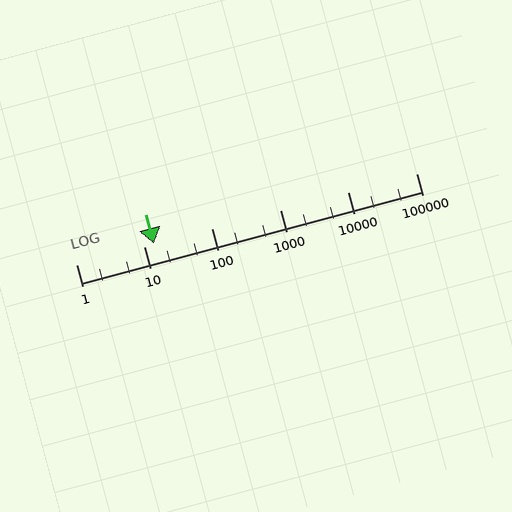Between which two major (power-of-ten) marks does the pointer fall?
The pointer is between 10 and 100.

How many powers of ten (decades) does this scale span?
The scale spans 5 decades, from 1 to 100000.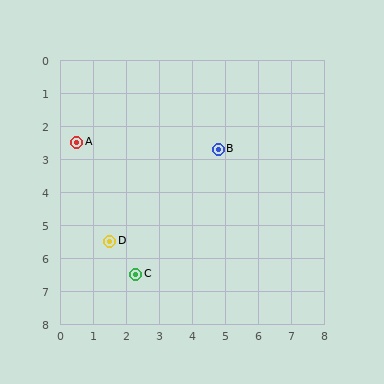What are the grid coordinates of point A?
Point A is at approximately (0.5, 2.5).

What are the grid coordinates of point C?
Point C is at approximately (2.3, 6.5).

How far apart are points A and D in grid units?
Points A and D are about 3.2 grid units apart.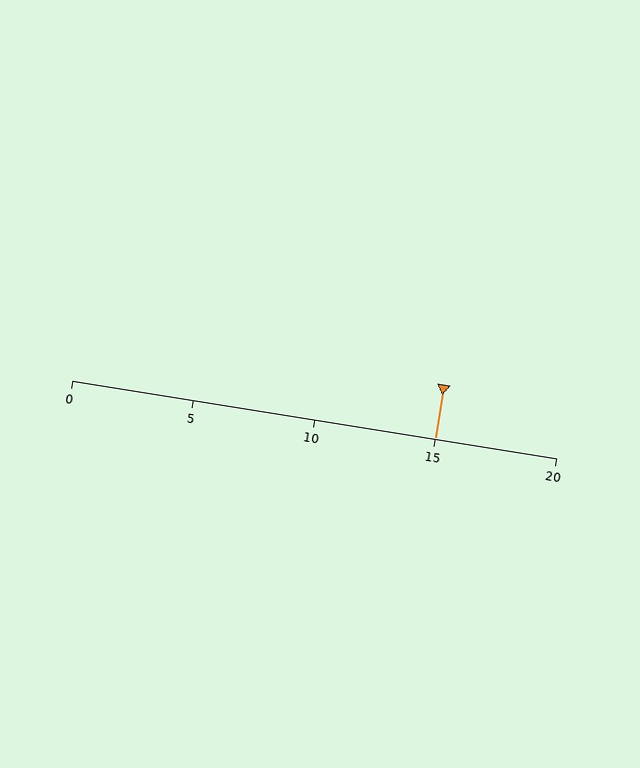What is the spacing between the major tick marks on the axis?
The major ticks are spaced 5 apart.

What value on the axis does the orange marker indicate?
The marker indicates approximately 15.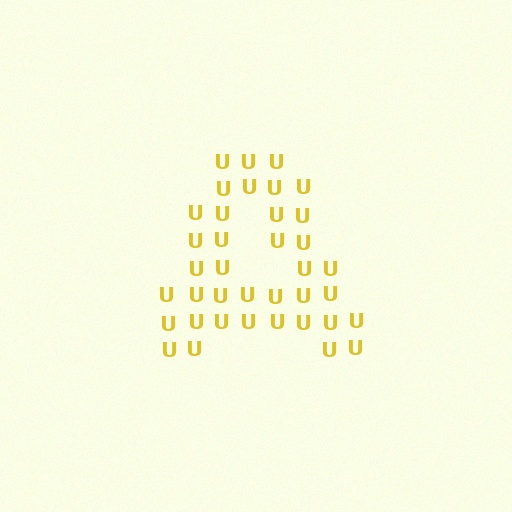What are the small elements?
The small elements are letter U's.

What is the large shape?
The large shape is the letter A.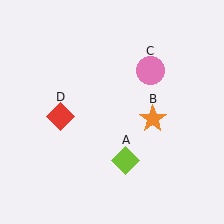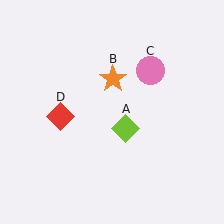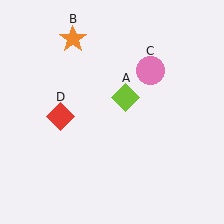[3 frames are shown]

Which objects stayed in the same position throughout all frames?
Pink circle (object C) and red diamond (object D) remained stationary.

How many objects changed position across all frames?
2 objects changed position: lime diamond (object A), orange star (object B).